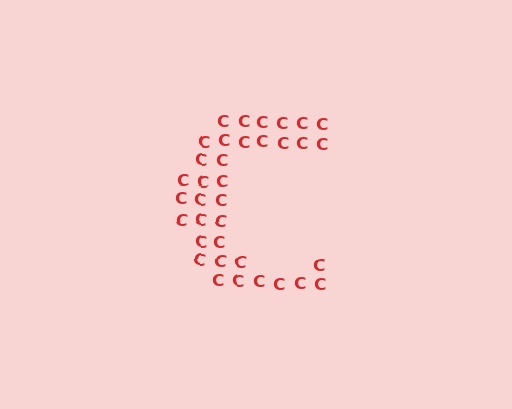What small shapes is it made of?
It is made of small letter C's.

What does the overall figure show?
The overall figure shows the letter C.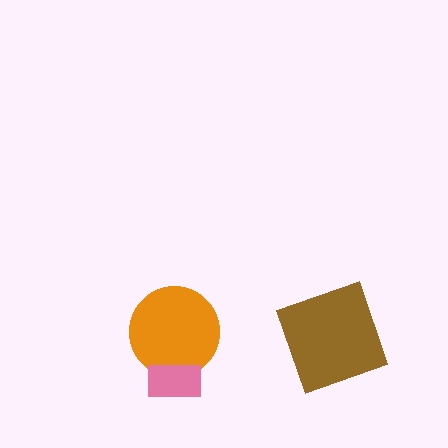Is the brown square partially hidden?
No, no other shape covers it.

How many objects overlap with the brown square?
0 objects overlap with the brown square.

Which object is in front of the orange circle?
The pink rectangle is in front of the orange circle.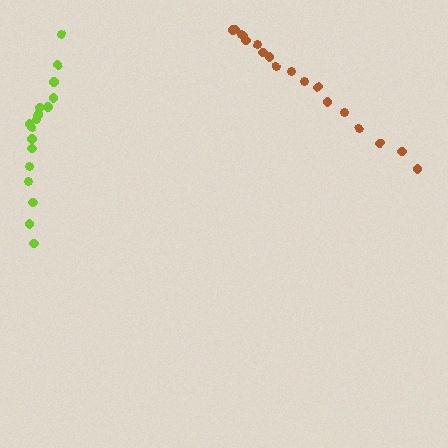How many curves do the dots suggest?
There are 2 distinct paths.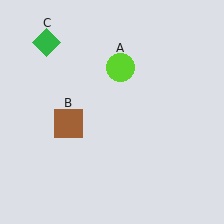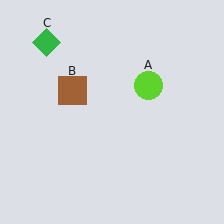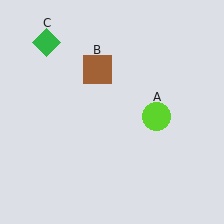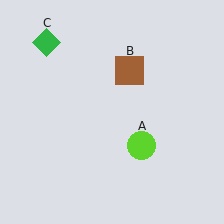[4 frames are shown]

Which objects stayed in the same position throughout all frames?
Green diamond (object C) remained stationary.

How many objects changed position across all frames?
2 objects changed position: lime circle (object A), brown square (object B).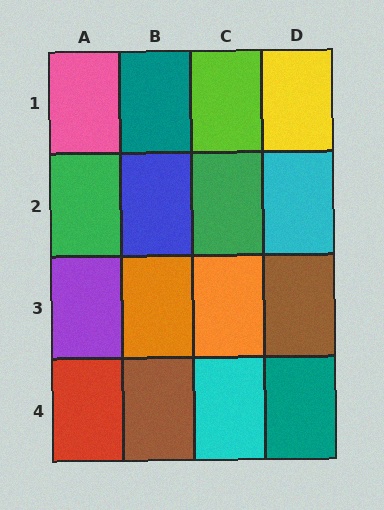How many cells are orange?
2 cells are orange.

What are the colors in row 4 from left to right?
Red, brown, cyan, teal.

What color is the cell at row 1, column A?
Pink.